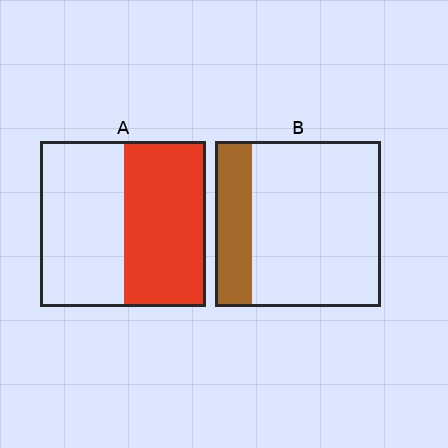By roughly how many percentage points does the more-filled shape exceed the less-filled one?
By roughly 25 percentage points (A over B).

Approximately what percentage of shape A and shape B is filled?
A is approximately 50% and B is approximately 20%.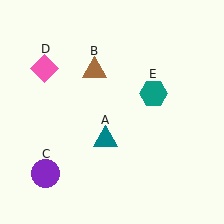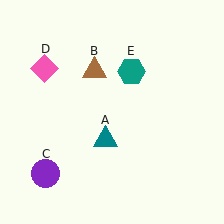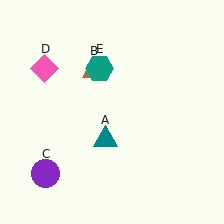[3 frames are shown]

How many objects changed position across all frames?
1 object changed position: teal hexagon (object E).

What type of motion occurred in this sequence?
The teal hexagon (object E) rotated counterclockwise around the center of the scene.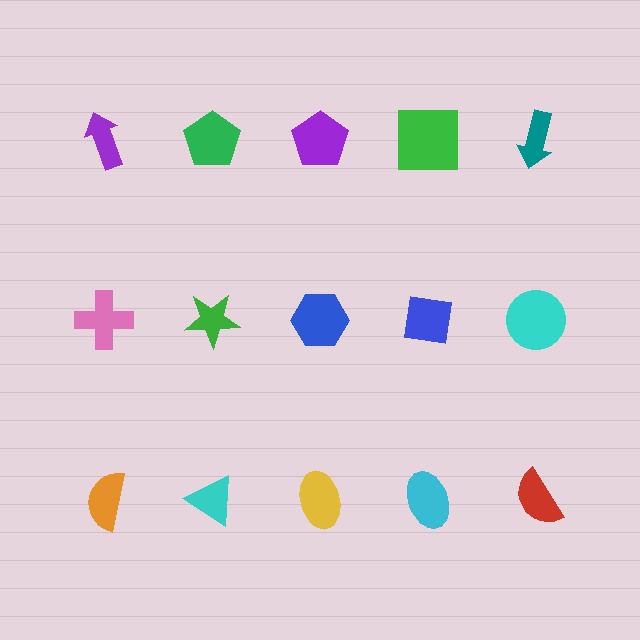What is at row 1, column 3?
A purple pentagon.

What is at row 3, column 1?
An orange semicircle.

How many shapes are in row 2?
5 shapes.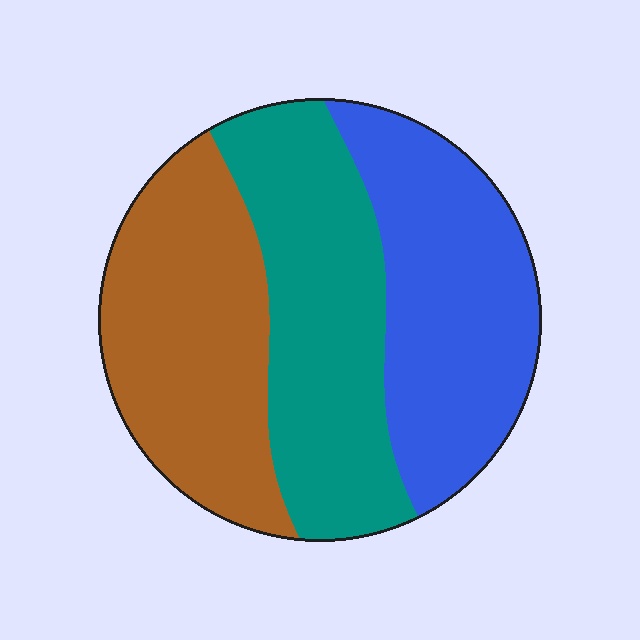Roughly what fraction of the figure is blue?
Blue takes up about one third (1/3) of the figure.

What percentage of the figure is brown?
Brown covers around 35% of the figure.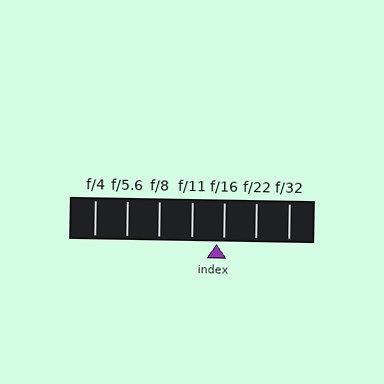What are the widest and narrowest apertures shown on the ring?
The widest aperture shown is f/4 and the narrowest is f/32.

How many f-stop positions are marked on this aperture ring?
There are 7 f-stop positions marked.